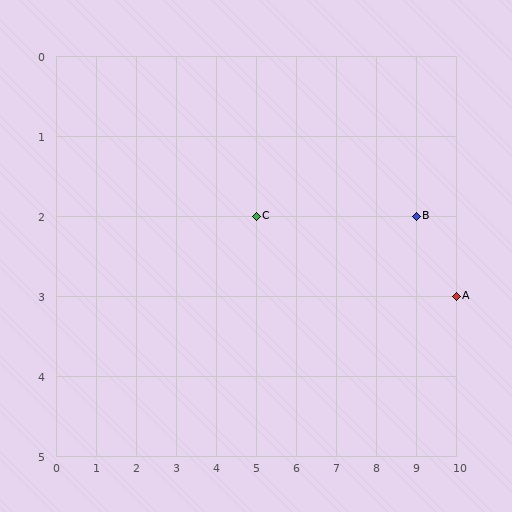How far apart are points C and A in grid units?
Points C and A are 5 columns and 1 row apart (about 5.1 grid units diagonally).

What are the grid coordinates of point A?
Point A is at grid coordinates (10, 3).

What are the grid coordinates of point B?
Point B is at grid coordinates (9, 2).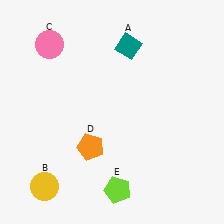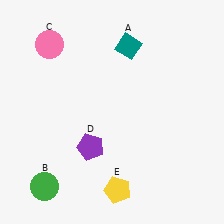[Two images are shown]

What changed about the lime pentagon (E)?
In Image 1, E is lime. In Image 2, it changed to yellow.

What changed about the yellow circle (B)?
In Image 1, B is yellow. In Image 2, it changed to green.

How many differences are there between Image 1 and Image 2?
There are 3 differences between the two images.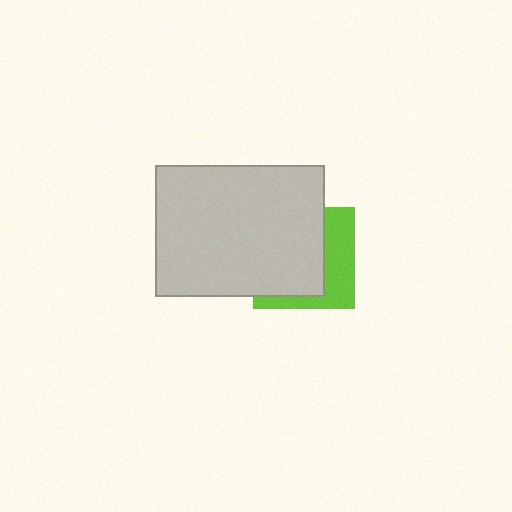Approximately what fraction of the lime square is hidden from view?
Roughly 62% of the lime square is hidden behind the light gray rectangle.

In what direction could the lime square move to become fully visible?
The lime square could move right. That would shift it out from behind the light gray rectangle entirely.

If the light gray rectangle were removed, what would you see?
You would see the complete lime square.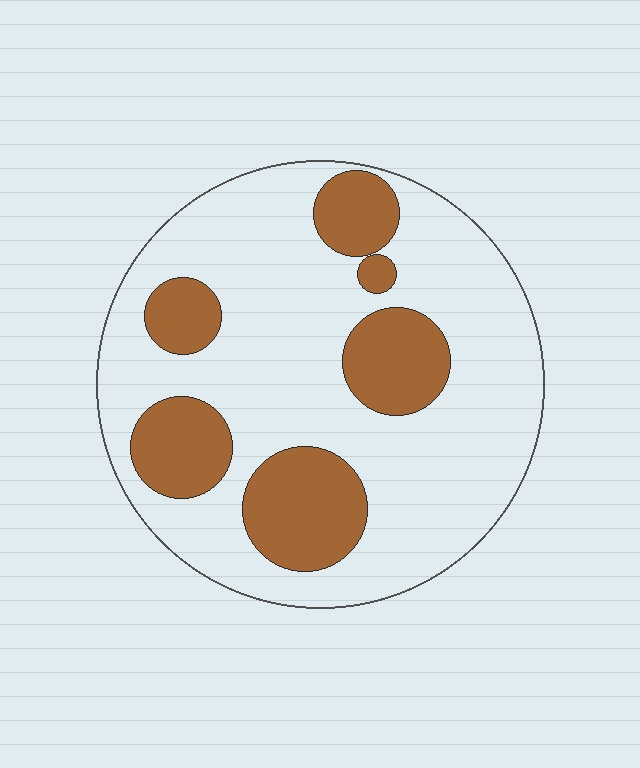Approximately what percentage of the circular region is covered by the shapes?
Approximately 25%.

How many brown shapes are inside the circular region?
6.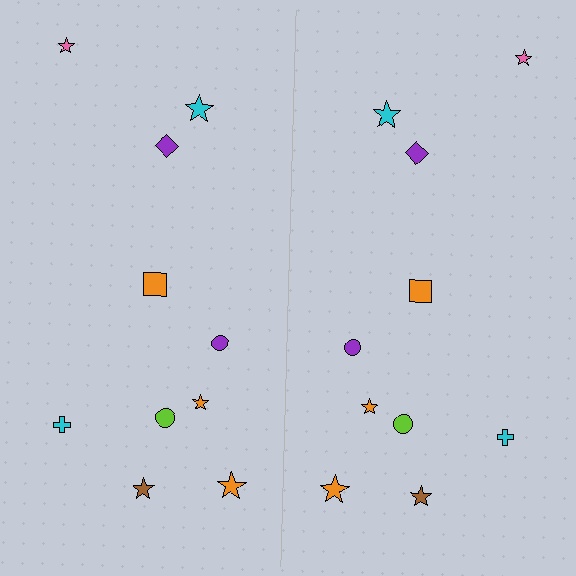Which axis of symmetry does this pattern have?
The pattern has a vertical axis of symmetry running through the center of the image.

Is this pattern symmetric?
Yes, this pattern has bilateral (reflection) symmetry.